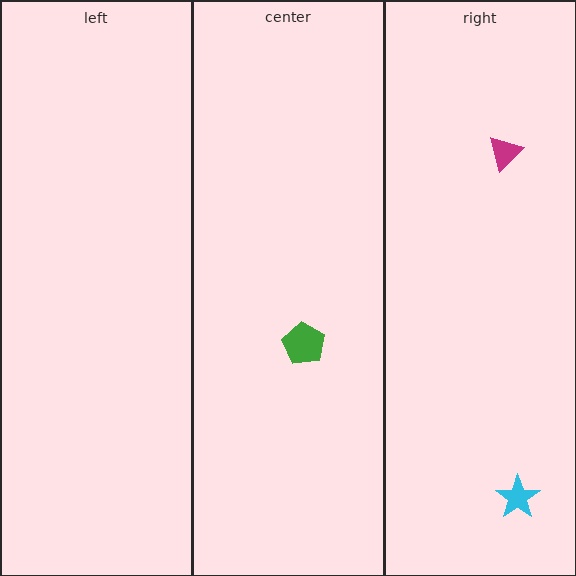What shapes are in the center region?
The green pentagon.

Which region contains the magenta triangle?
The right region.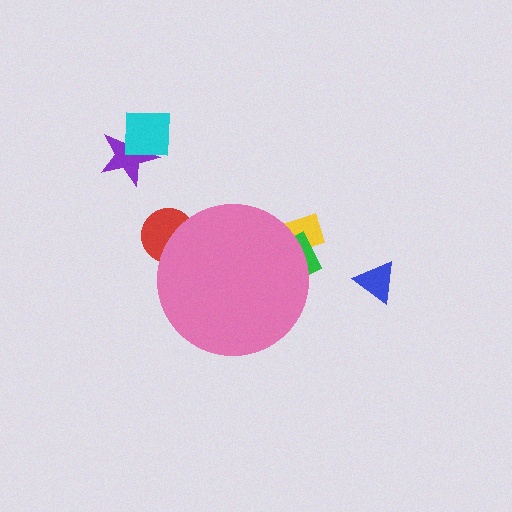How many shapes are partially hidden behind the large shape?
3 shapes are partially hidden.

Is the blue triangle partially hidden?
No, the blue triangle is fully visible.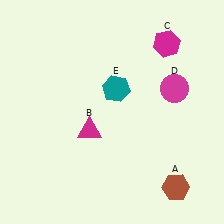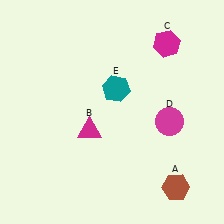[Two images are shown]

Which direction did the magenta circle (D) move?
The magenta circle (D) moved down.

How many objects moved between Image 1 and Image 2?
1 object moved between the two images.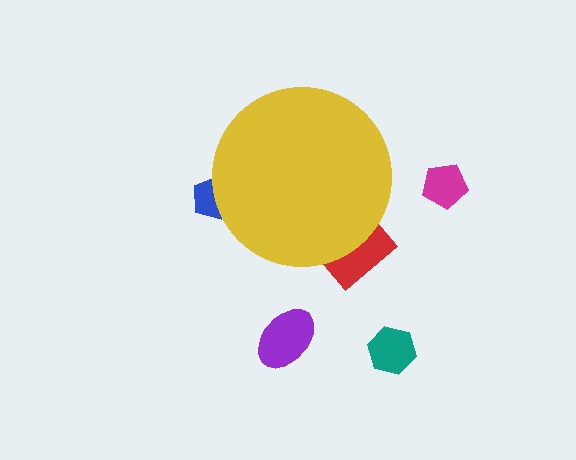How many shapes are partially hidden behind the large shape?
2 shapes are partially hidden.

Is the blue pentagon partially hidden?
Yes, the blue pentagon is partially hidden behind the yellow circle.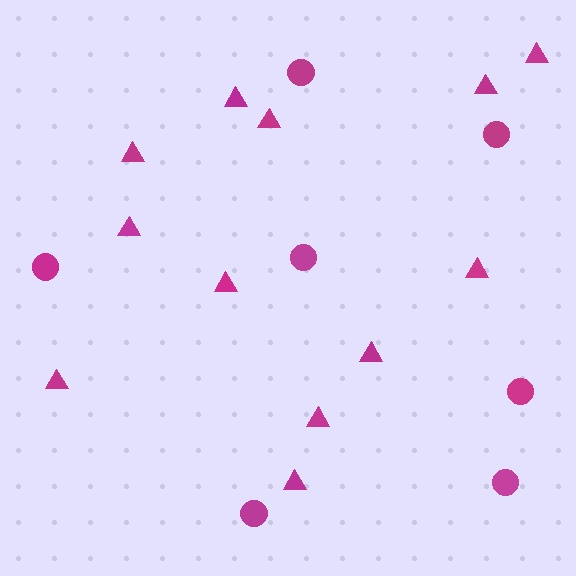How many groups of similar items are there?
There are 2 groups: one group of circles (7) and one group of triangles (12).